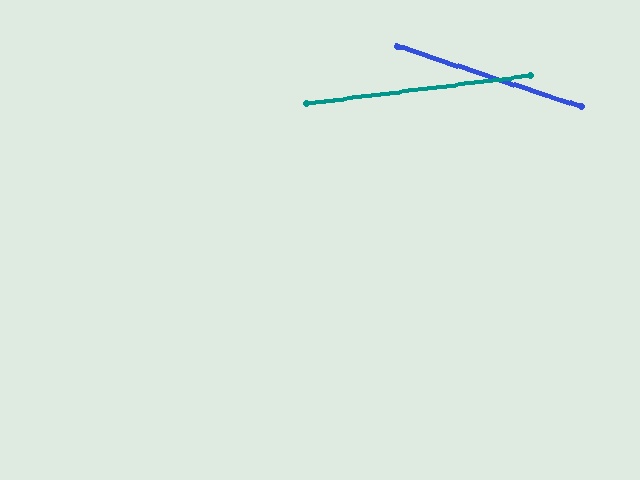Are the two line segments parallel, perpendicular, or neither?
Neither parallel nor perpendicular — they differ by about 25°.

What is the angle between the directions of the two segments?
Approximately 25 degrees.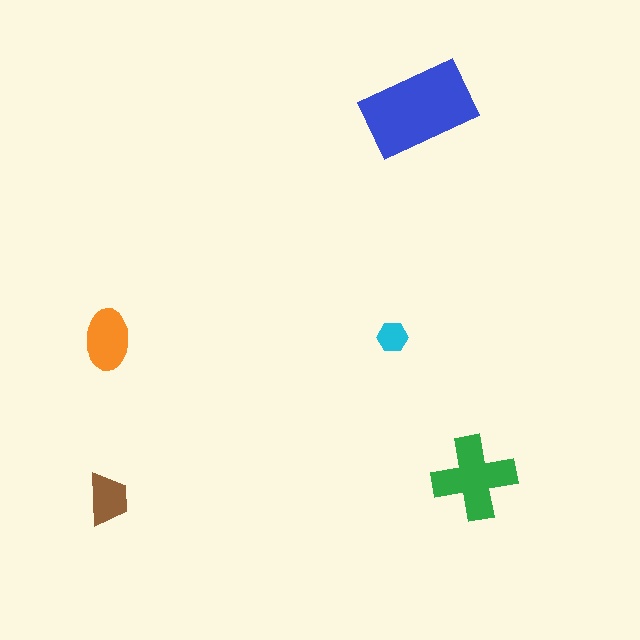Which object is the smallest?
The cyan hexagon.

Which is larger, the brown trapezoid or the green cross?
The green cross.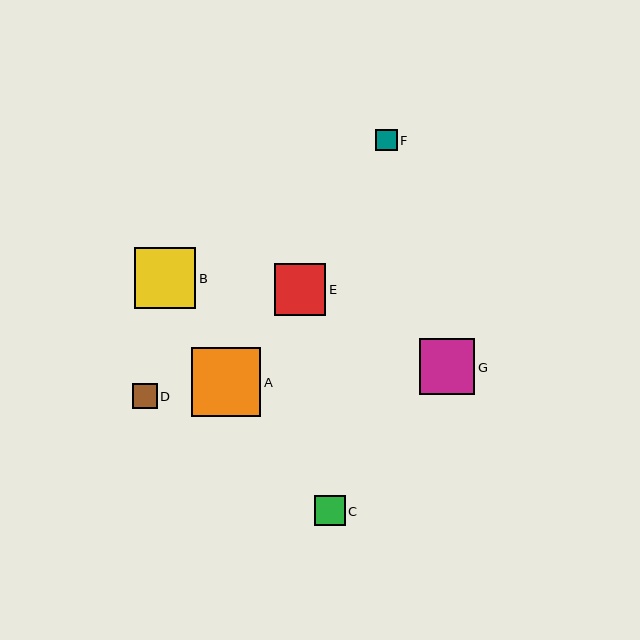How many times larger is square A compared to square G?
Square A is approximately 1.2 times the size of square G.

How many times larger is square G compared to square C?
Square G is approximately 1.8 times the size of square C.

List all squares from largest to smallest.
From largest to smallest: A, B, G, E, C, D, F.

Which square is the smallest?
Square F is the smallest with a size of approximately 21 pixels.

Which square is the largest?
Square A is the largest with a size of approximately 69 pixels.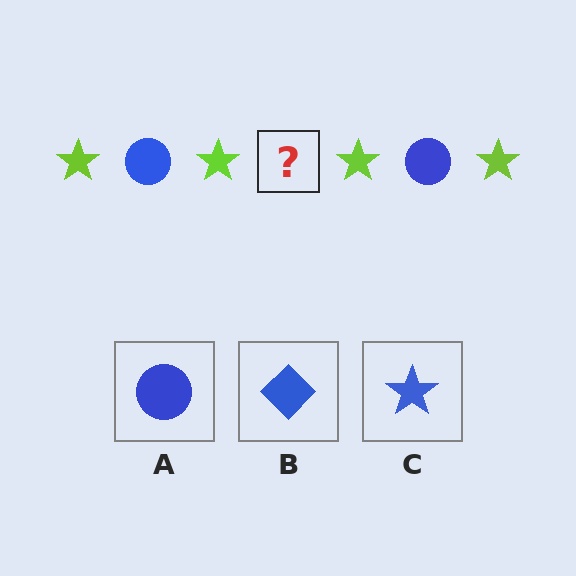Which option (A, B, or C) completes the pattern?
A.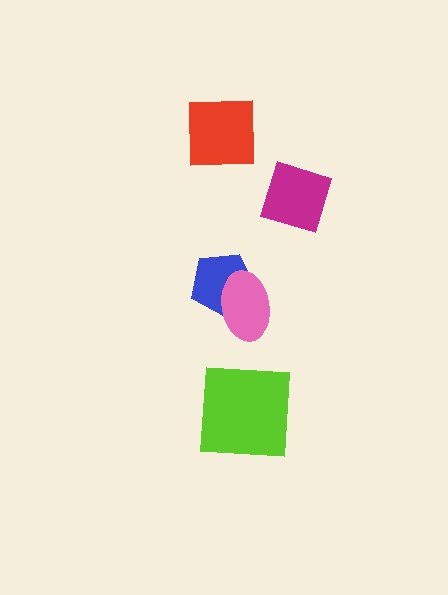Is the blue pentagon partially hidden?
Yes, it is partially covered by another shape.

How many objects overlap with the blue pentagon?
1 object overlaps with the blue pentagon.